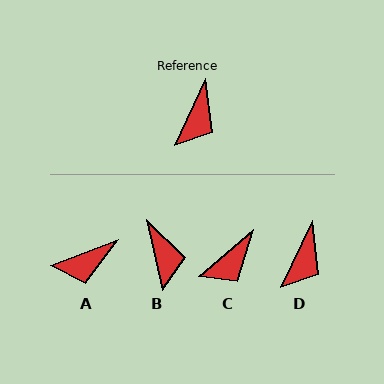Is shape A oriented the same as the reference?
No, it is off by about 44 degrees.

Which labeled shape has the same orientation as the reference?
D.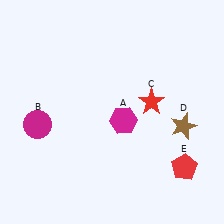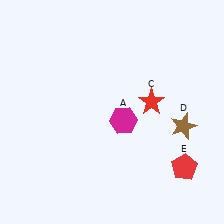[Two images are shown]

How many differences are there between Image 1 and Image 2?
There is 1 difference between the two images.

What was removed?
The magenta circle (B) was removed in Image 2.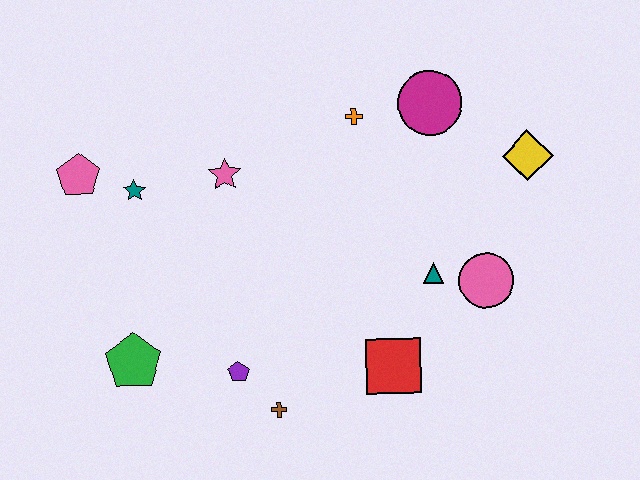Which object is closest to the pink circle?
The teal triangle is closest to the pink circle.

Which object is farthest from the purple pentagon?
The yellow diamond is farthest from the purple pentagon.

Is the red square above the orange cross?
No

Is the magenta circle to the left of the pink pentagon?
No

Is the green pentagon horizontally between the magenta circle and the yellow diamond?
No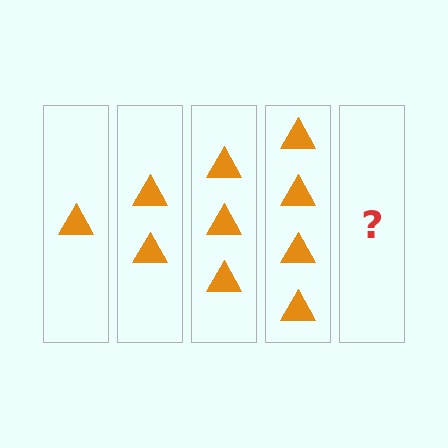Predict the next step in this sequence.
The next step is 5 triangles.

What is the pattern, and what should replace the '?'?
The pattern is that each step adds one more triangle. The '?' should be 5 triangles.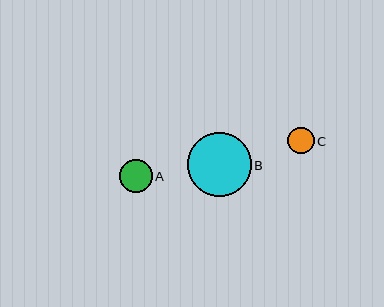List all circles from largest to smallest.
From largest to smallest: B, A, C.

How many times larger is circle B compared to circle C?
Circle B is approximately 2.4 times the size of circle C.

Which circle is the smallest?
Circle C is the smallest with a size of approximately 27 pixels.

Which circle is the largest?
Circle B is the largest with a size of approximately 64 pixels.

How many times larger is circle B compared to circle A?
Circle B is approximately 2.0 times the size of circle A.